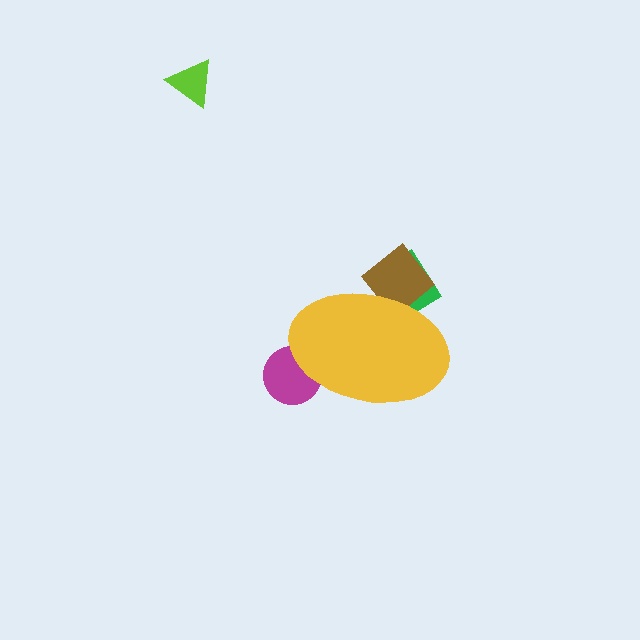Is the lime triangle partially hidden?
No, the lime triangle is fully visible.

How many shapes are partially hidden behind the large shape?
3 shapes are partially hidden.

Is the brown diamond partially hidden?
Yes, the brown diamond is partially hidden behind the yellow ellipse.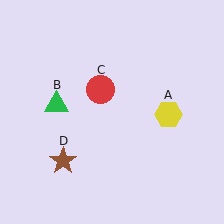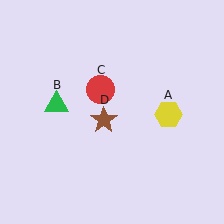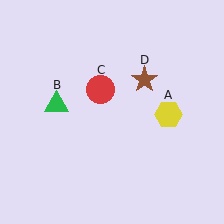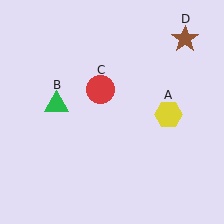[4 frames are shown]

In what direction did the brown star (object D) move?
The brown star (object D) moved up and to the right.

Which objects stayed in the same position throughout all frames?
Yellow hexagon (object A) and green triangle (object B) and red circle (object C) remained stationary.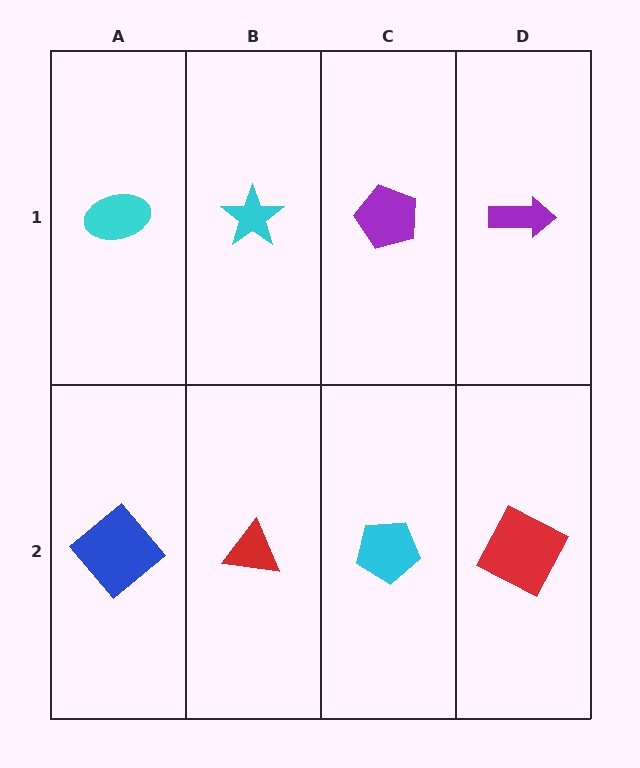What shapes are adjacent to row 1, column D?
A red square (row 2, column D), a purple pentagon (row 1, column C).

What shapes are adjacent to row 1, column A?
A blue diamond (row 2, column A), a cyan star (row 1, column B).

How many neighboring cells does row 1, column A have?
2.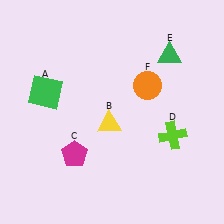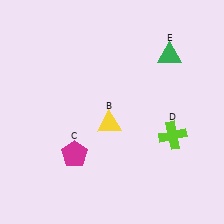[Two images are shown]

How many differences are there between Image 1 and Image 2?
There are 2 differences between the two images.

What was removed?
The green square (A), the orange circle (F) were removed in Image 2.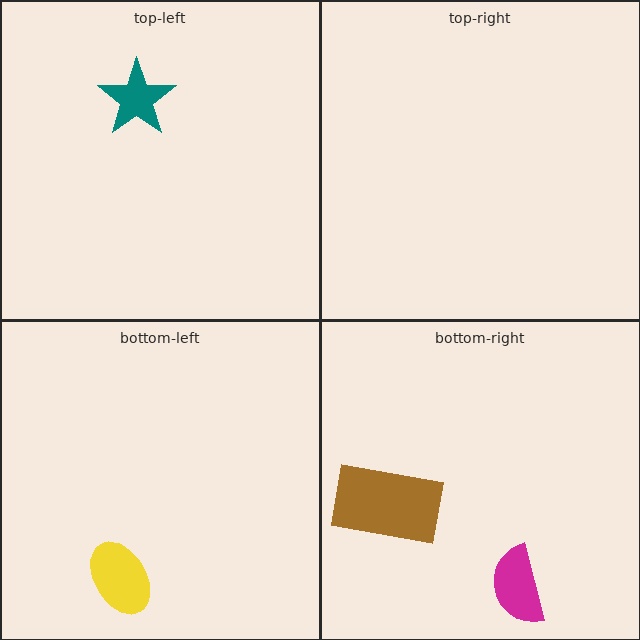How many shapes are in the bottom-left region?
1.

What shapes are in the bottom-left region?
The yellow ellipse.